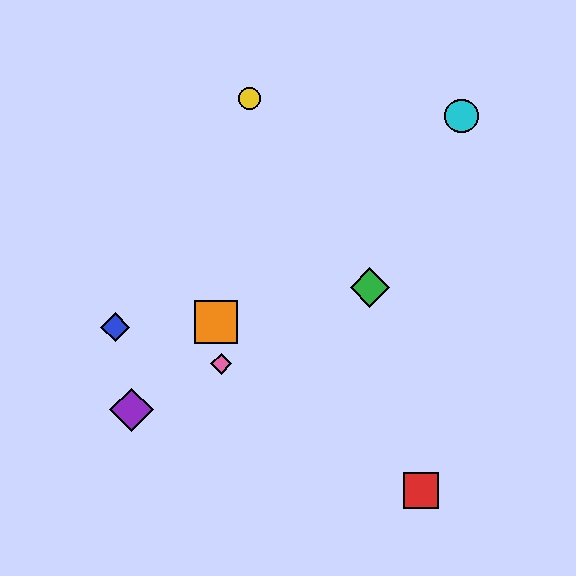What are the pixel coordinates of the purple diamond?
The purple diamond is at (132, 410).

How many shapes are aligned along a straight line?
3 shapes (the green diamond, the purple diamond, the pink diamond) are aligned along a straight line.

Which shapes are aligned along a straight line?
The green diamond, the purple diamond, the pink diamond are aligned along a straight line.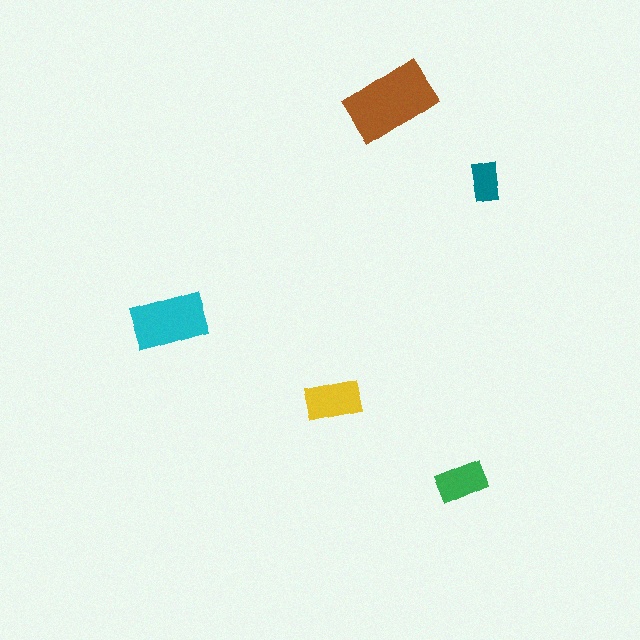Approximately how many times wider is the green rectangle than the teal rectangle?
About 1.5 times wider.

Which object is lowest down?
The green rectangle is bottommost.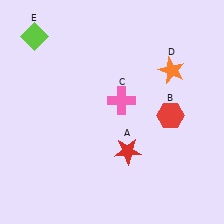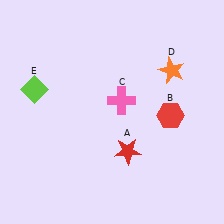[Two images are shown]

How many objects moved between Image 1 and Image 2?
1 object moved between the two images.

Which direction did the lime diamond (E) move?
The lime diamond (E) moved down.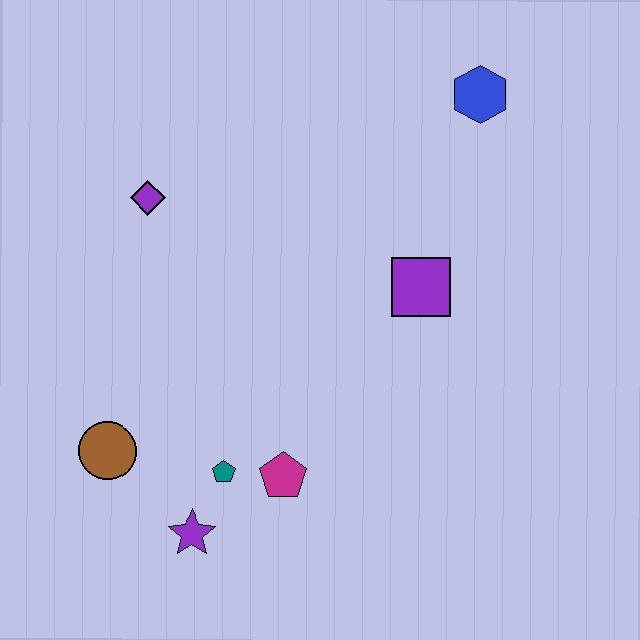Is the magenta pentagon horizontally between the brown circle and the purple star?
No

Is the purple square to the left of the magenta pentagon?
No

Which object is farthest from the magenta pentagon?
The blue hexagon is farthest from the magenta pentagon.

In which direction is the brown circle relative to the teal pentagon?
The brown circle is to the left of the teal pentagon.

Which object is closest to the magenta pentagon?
The teal pentagon is closest to the magenta pentagon.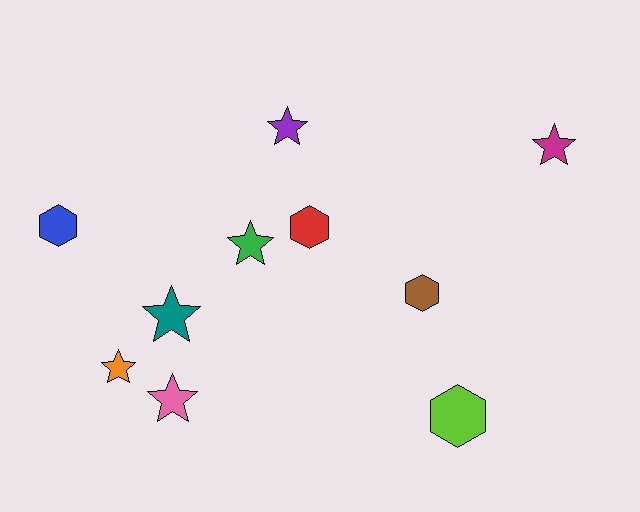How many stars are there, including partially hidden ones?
There are 6 stars.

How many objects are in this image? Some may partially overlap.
There are 10 objects.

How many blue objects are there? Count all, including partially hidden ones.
There is 1 blue object.